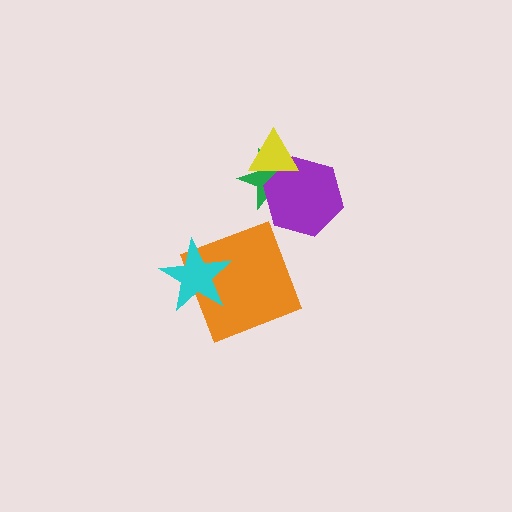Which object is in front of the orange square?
The cyan star is in front of the orange square.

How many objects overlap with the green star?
2 objects overlap with the green star.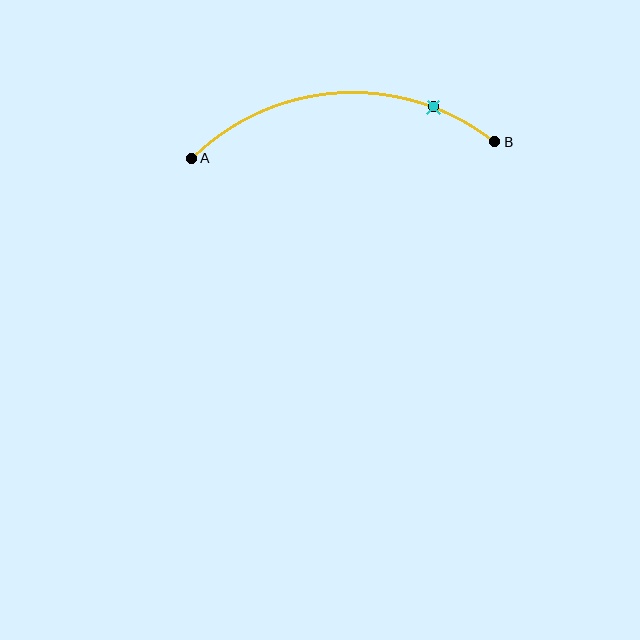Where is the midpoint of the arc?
The arc midpoint is the point on the curve farthest from the straight line joining A and B. It sits above that line.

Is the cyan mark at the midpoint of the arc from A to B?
No. The cyan mark lies on the arc but is closer to endpoint B. The arc midpoint would be at the point on the curve equidistant along the arc from both A and B.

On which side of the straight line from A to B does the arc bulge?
The arc bulges above the straight line connecting A and B.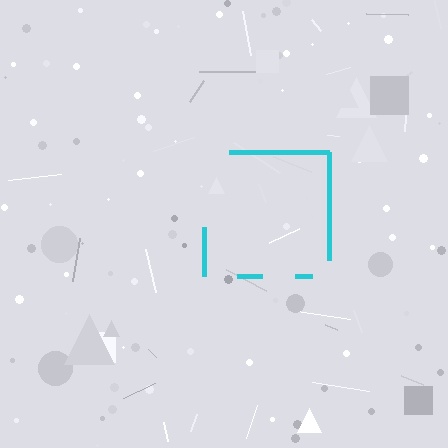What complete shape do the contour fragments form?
The contour fragments form a square.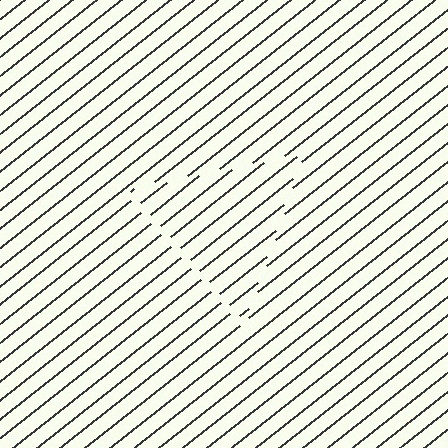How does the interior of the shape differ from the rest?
The interior of the shape contains the same grating, shifted by half a period — the contour is defined by the phase discontinuity where line-ends from the inner and outer gratings abut.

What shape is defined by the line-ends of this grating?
An illusory triangle. The interior of the shape contains the same grating, shifted by half a period — the contour is defined by the phase discontinuity where line-ends from the inner and outer gratings abut.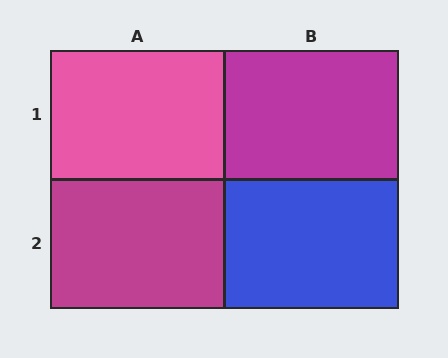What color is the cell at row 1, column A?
Pink.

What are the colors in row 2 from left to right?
Magenta, blue.